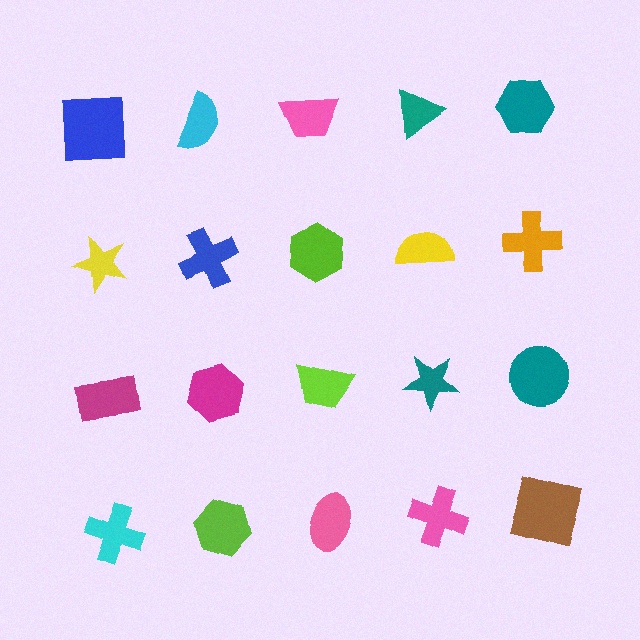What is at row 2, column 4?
A yellow semicircle.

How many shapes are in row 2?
5 shapes.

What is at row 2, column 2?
A blue cross.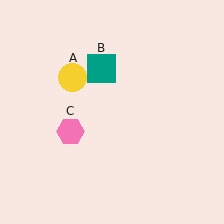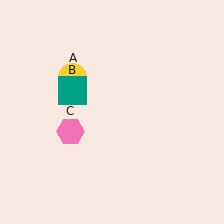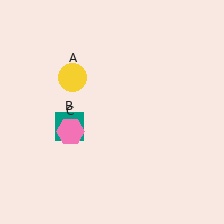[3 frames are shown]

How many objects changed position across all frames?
1 object changed position: teal square (object B).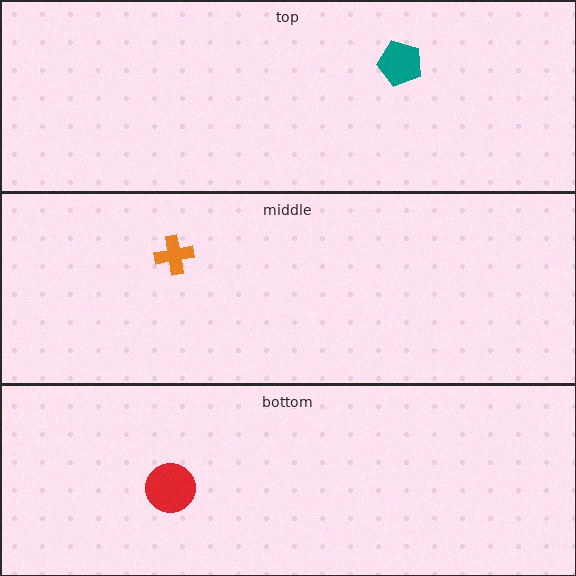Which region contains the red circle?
The bottom region.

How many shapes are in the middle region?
1.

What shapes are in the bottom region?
The red circle.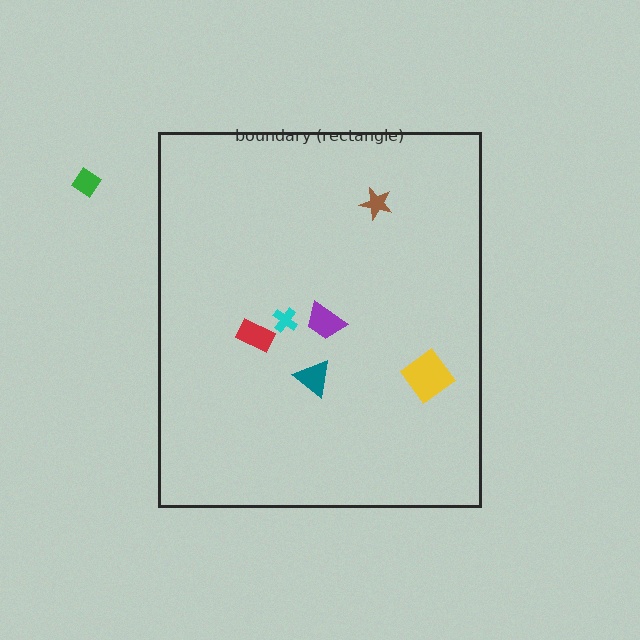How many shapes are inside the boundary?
6 inside, 1 outside.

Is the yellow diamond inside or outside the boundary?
Inside.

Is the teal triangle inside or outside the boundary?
Inside.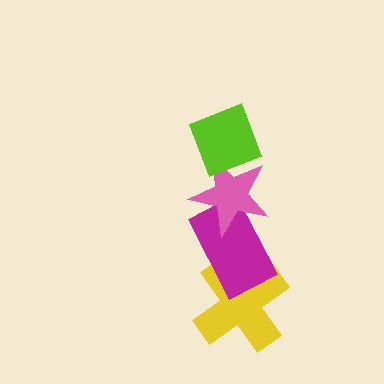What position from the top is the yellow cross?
The yellow cross is 4th from the top.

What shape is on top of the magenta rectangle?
The pink star is on top of the magenta rectangle.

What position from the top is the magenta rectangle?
The magenta rectangle is 3rd from the top.